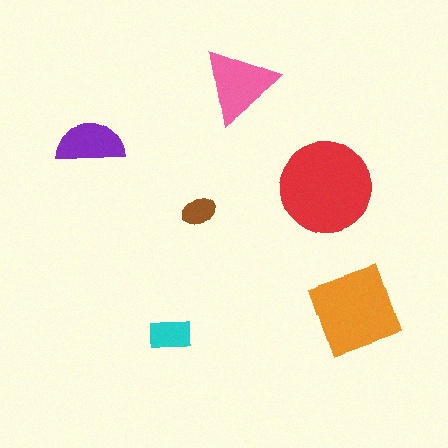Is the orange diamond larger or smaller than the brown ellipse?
Larger.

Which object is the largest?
The red circle.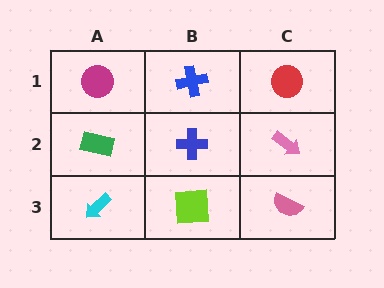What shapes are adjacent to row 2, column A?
A magenta circle (row 1, column A), a cyan arrow (row 3, column A), a blue cross (row 2, column B).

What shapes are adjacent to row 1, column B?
A blue cross (row 2, column B), a magenta circle (row 1, column A), a red circle (row 1, column C).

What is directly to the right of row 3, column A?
A lime square.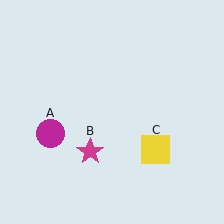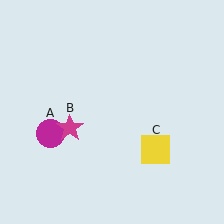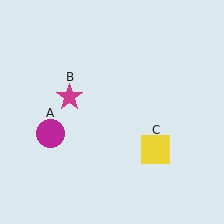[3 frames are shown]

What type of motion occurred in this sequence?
The magenta star (object B) rotated clockwise around the center of the scene.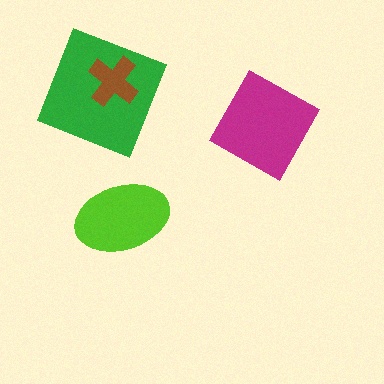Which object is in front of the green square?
The brown cross is in front of the green square.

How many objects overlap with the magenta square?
0 objects overlap with the magenta square.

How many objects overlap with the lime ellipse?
0 objects overlap with the lime ellipse.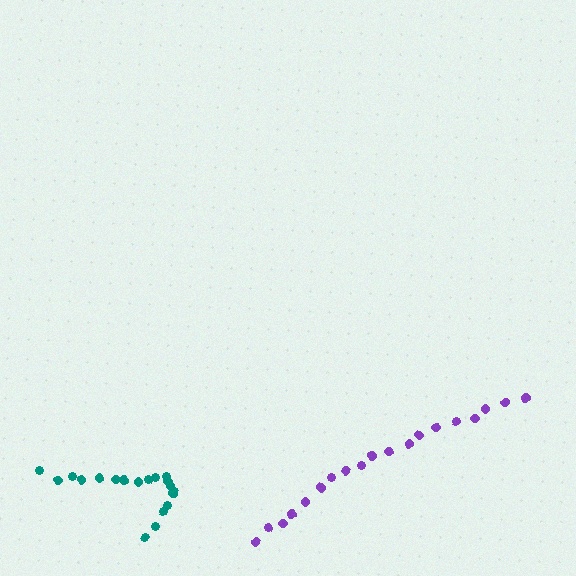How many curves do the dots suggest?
There are 2 distinct paths.